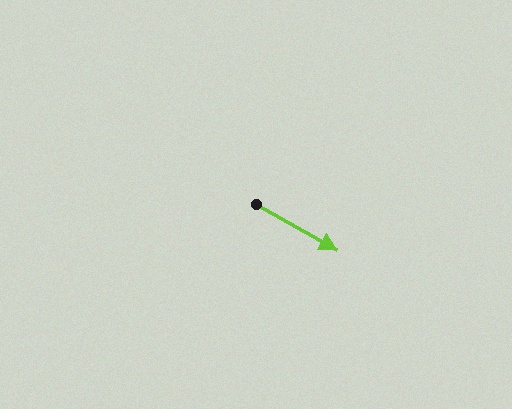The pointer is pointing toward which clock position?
Roughly 4 o'clock.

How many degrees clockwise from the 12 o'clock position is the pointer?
Approximately 119 degrees.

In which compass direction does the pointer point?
Southeast.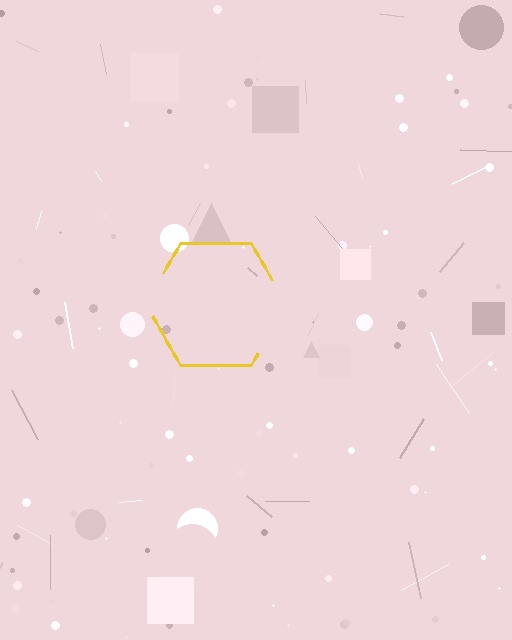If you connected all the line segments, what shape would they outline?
They would outline a hexagon.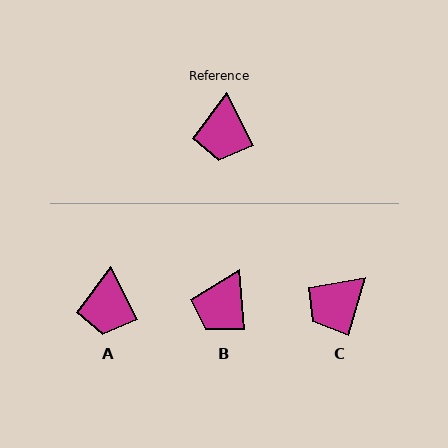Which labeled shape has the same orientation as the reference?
A.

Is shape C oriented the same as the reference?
No, it is off by about 43 degrees.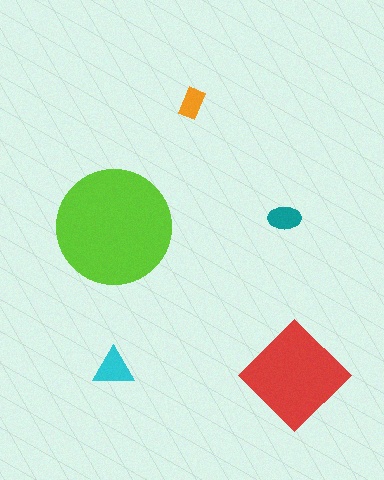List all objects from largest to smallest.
The lime circle, the red diamond, the cyan triangle, the teal ellipse, the orange rectangle.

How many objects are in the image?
There are 5 objects in the image.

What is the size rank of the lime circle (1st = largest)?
1st.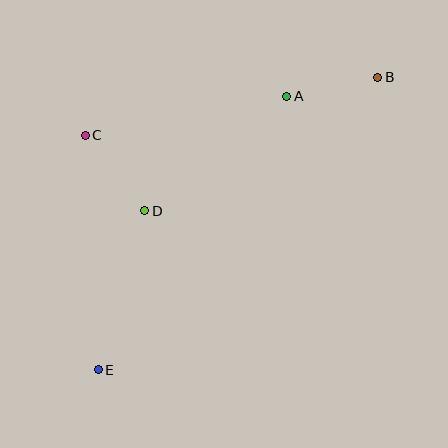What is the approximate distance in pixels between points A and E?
The distance between A and E is approximately 332 pixels.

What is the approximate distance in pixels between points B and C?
The distance between B and C is approximately 298 pixels.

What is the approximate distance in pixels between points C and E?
The distance between C and E is approximately 235 pixels.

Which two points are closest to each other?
Points A and B are closest to each other.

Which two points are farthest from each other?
Points B and E are farthest from each other.